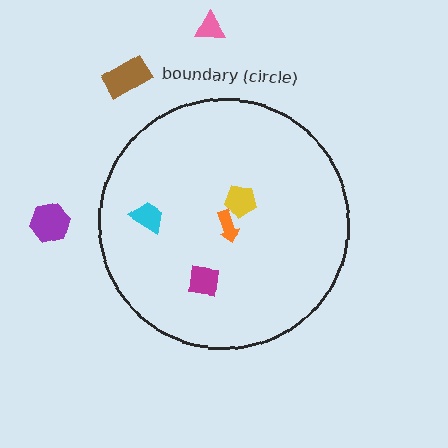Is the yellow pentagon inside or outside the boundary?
Inside.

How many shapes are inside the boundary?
4 inside, 3 outside.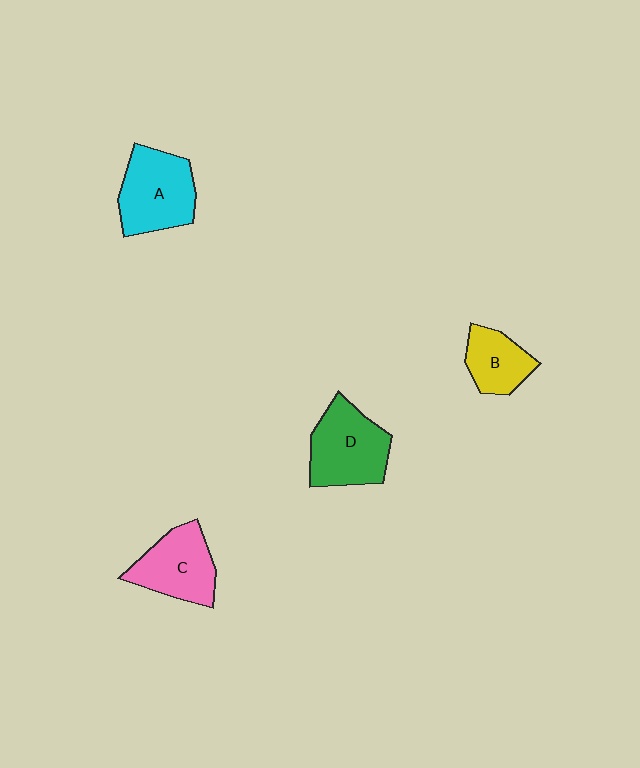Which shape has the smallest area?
Shape B (yellow).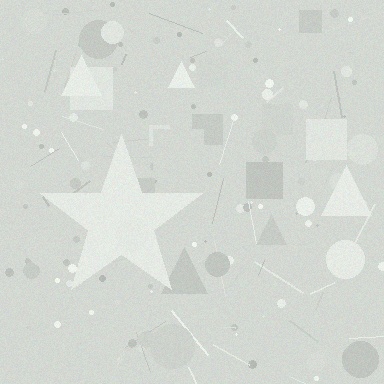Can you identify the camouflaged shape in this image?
The camouflaged shape is a star.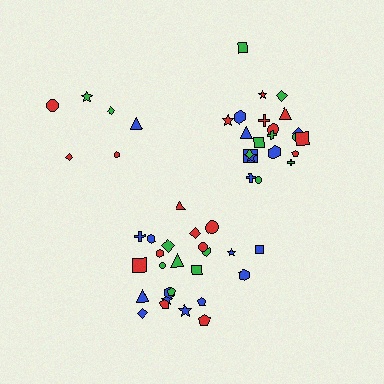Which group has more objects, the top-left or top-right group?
The top-right group.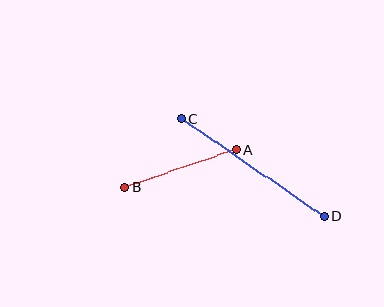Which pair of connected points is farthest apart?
Points C and D are farthest apart.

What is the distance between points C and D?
The distance is approximately 173 pixels.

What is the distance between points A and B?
The distance is approximately 118 pixels.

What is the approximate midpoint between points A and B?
The midpoint is at approximately (180, 169) pixels.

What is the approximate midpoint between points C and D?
The midpoint is at approximately (253, 168) pixels.